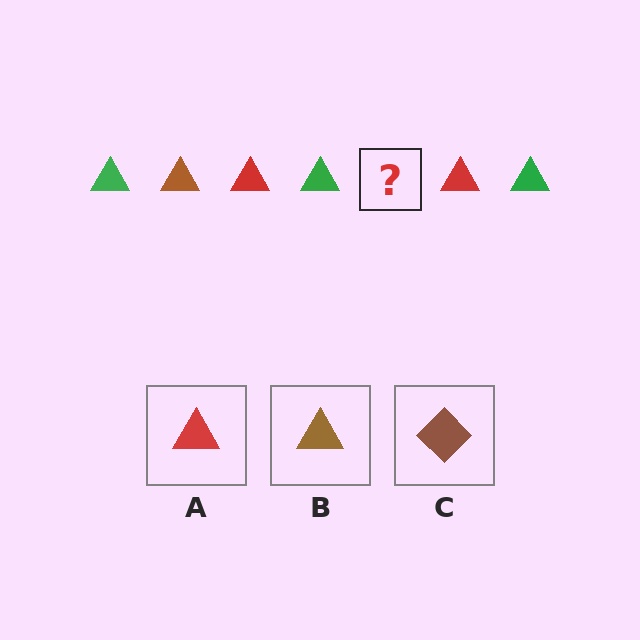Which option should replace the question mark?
Option B.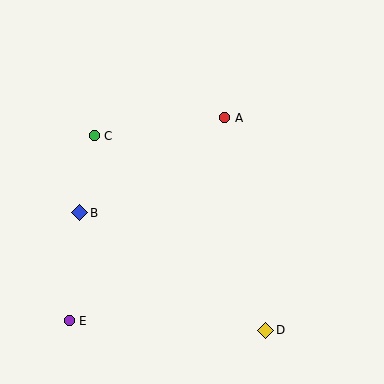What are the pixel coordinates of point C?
Point C is at (94, 136).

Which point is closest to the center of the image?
Point A at (225, 118) is closest to the center.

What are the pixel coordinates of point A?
Point A is at (225, 118).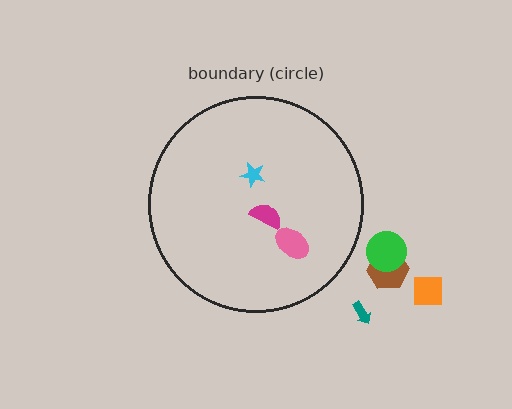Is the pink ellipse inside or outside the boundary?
Inside.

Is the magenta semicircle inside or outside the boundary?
Inside.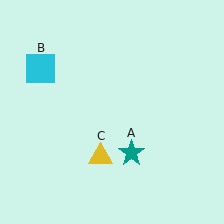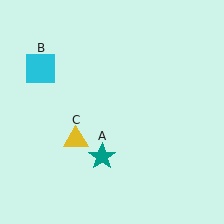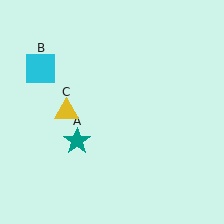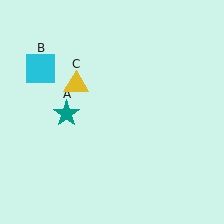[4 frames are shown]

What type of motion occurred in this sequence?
The teal star (object A), yellow triangle (object C) rotated clockwise around the center of the scene.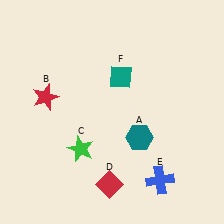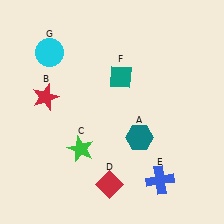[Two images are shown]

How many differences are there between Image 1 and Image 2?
There is 1 difference between the two images.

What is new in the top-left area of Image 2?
A cyan circle (G) was added in the top-left area of Image 2.